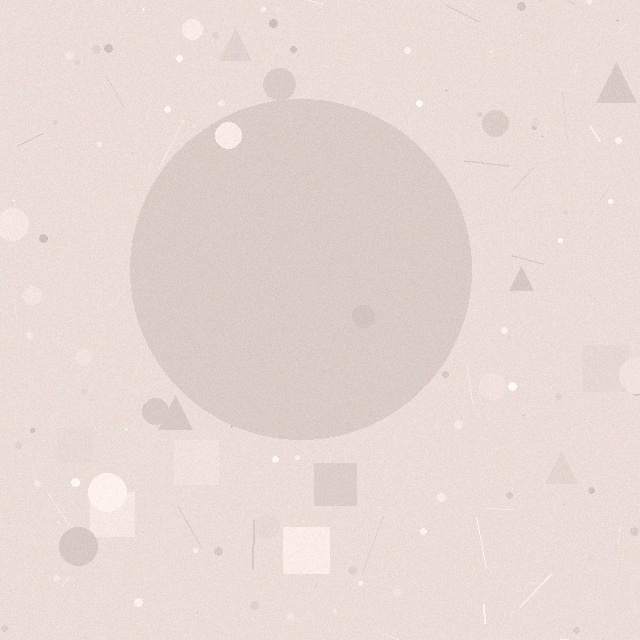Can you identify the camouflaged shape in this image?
The camouflaged shape is a circle.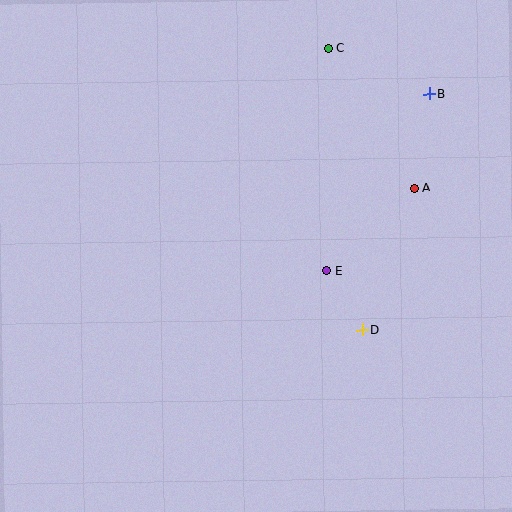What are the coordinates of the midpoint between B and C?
The midpoint between B and C is at (379, 71).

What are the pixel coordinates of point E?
Point E is at (327, 271).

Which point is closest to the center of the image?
Point E at (327, 271) is closest to the center.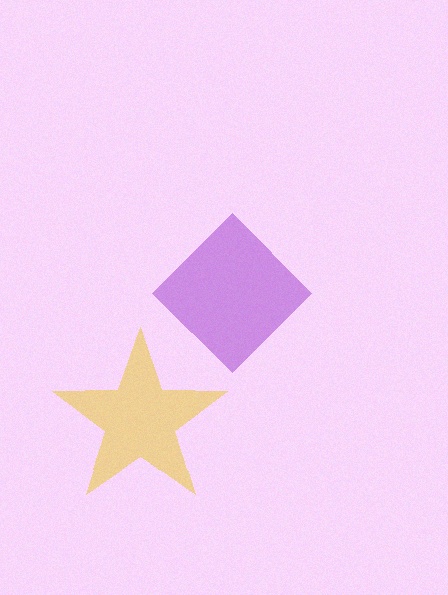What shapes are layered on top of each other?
The layered shapes are: a purple diamond, a yellow star.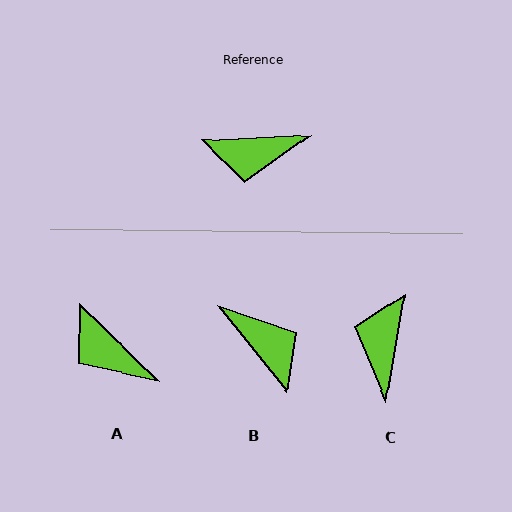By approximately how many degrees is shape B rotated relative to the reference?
Approximately 126 degrees counter-clockwise.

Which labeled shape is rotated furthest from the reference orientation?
B, about 126 degrees away.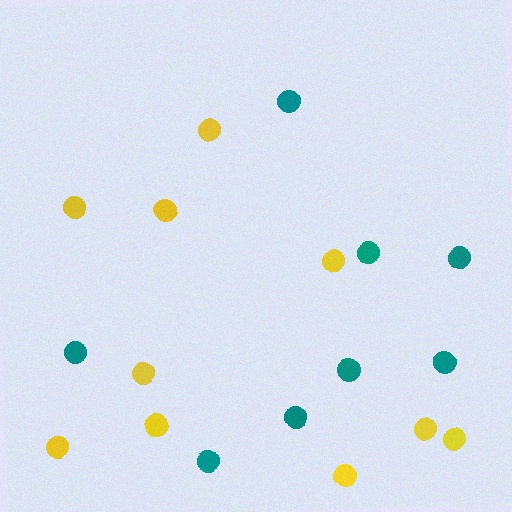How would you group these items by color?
There are 2 groups: one group of teal circles (8) and one group of yellow circles (10).